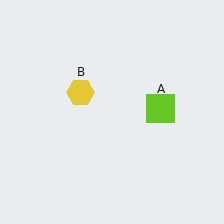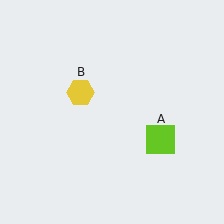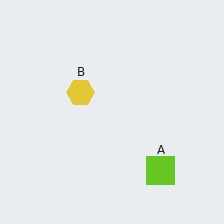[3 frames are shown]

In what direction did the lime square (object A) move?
The lime square (object A) moved down.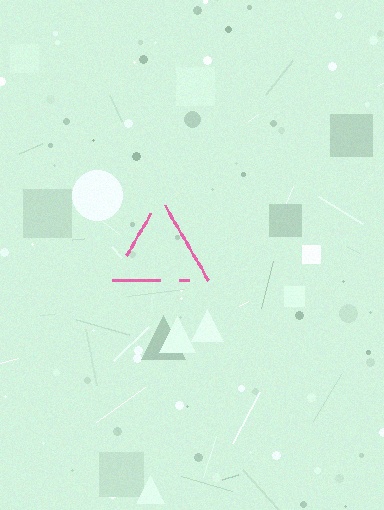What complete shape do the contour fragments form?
The contour fragments form a triangle.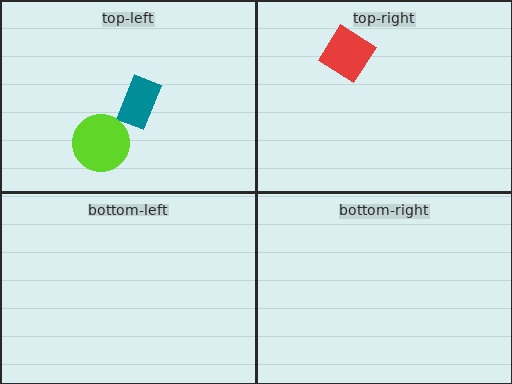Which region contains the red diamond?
The top-right region.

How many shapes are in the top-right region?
1.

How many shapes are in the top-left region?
2.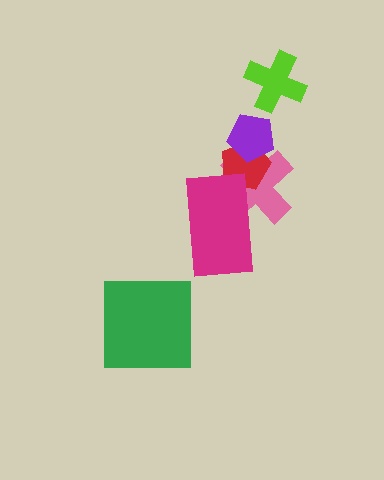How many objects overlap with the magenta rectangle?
2 objects overlap with the magenta rectangle.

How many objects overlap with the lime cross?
0 objects overlap with the lime cross.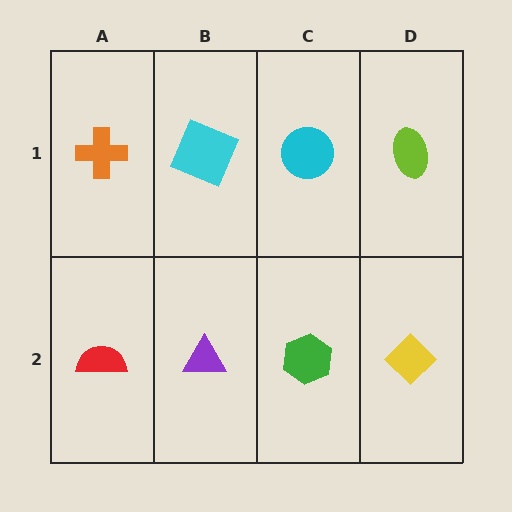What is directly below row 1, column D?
A yellow diamond.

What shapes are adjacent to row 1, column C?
A green hexagon (row 2, column C), a cyan square (row 1, column B), a lime ellipse (row 1, column D).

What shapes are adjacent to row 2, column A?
An orange cross (row 1, column A), a purple triangle (row 2, column B).